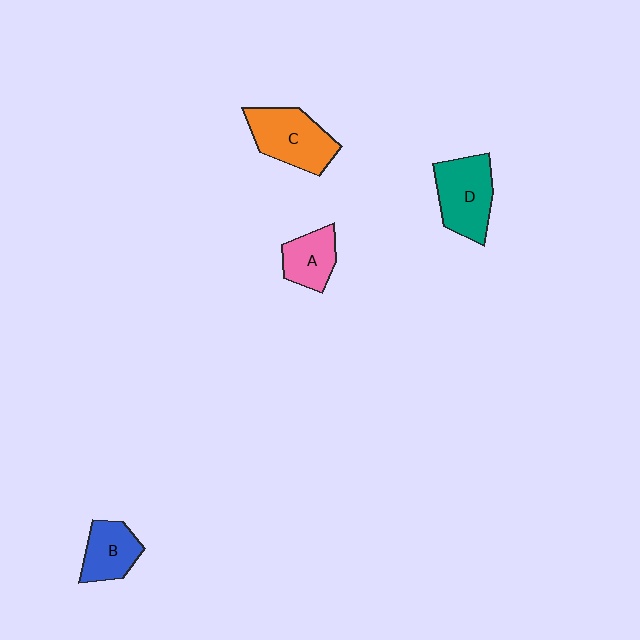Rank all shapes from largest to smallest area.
From largest to smallest: C (orange), D (teal), B (blue), A (pink).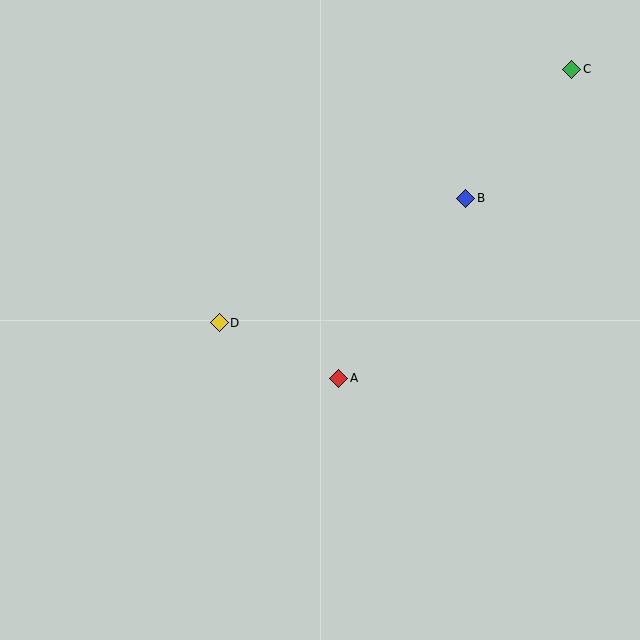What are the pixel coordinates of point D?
Point D is at (219, 323).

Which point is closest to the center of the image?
Point A at (339, 378) is closest to the center.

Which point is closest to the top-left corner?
Point D is closest to the top-left corner.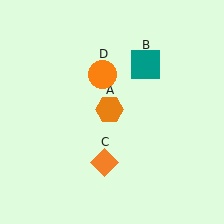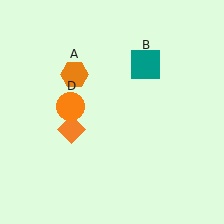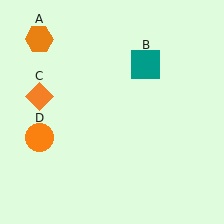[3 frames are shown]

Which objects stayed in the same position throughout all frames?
Teal square (object B) remained stationary.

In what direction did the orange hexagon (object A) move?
The orange hexagon (object A) moved up and to the left.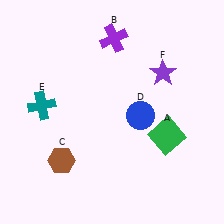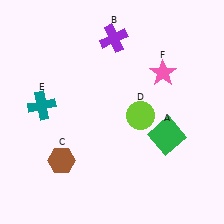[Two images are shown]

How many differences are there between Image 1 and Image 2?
There are 2 differences between the two images.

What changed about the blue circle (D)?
In Image 1, D is blue. In Image 2, it changed to lime.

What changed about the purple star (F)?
In Image 1, F is purple. In Image 2, it changed to pink.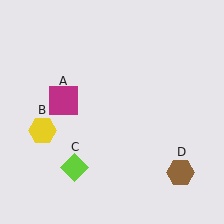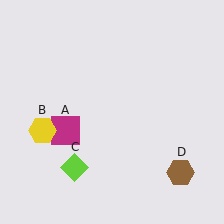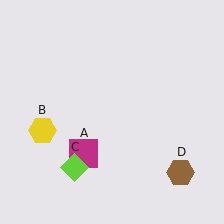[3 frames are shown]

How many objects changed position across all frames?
1 object changed position: magenta square (object A).